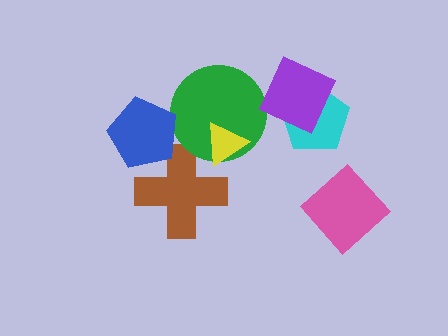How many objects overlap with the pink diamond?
0 objects overlap with the pink diamond.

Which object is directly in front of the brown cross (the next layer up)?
The yellow triangle is directly in front of the brown cross.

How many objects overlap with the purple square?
1 object overlaps with the purple square.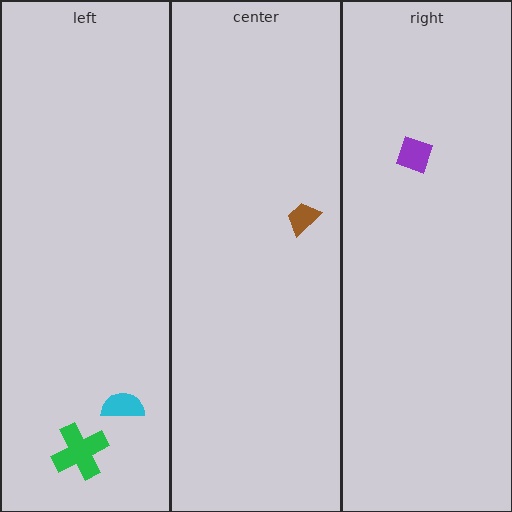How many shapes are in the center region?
1.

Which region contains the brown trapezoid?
The center region.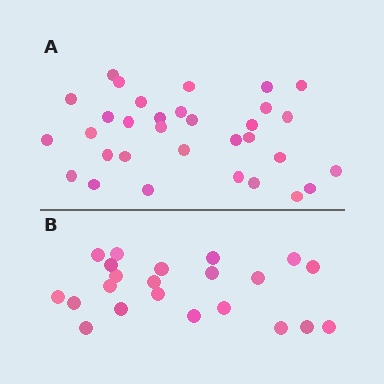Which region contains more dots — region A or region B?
Region A (the top region) has more dots.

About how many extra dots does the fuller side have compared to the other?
Region A has roughly 10 or so more dots than region B.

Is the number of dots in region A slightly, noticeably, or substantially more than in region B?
Region A has substantially more. The ratio is roughly 1.5 to 1.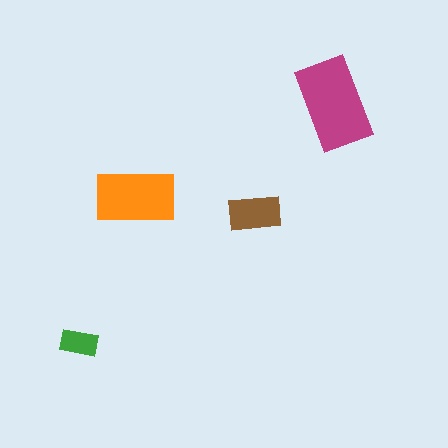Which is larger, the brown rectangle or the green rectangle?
The brown one.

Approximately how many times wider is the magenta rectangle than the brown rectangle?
About 1.5 times wider.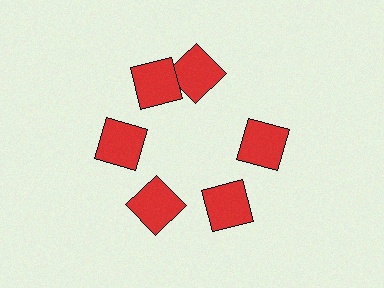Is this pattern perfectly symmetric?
No. The 6 red squares are arranged in a ring, but one element near the 1 o'clock position is rotated out of alignment along the ring, breaking the 6-fold rotational symmetry.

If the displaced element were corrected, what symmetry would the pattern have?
It would have 6-fold rotational symmetry — the pattern would map onto itself every 60 degrees.